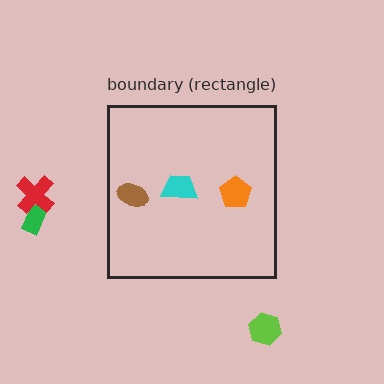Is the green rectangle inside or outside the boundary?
Outside.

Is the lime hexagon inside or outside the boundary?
Outside.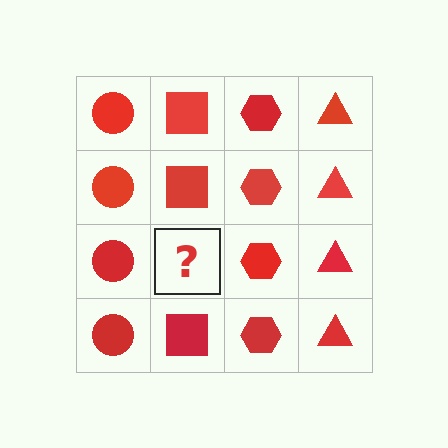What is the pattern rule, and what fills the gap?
The rule is that each column has a consistent shape. The gap should be filled with a red square.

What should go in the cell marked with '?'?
The missing cell should contain a red square.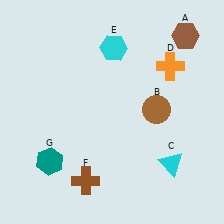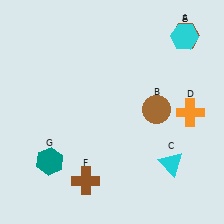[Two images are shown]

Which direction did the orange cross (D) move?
The orange cross (D) moved down.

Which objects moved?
The objects that moved are: the orange cross (D), the cyan hexagon (E).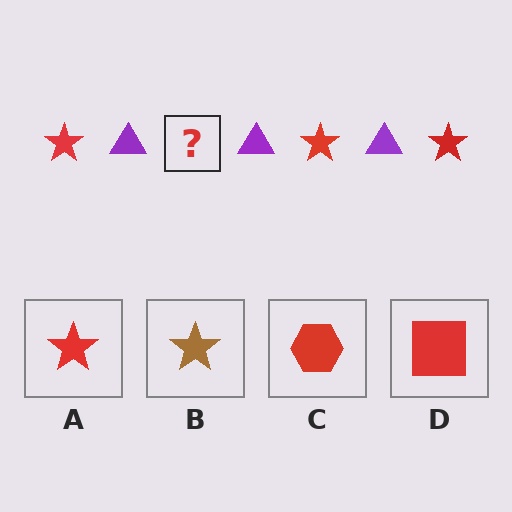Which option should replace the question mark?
Option A.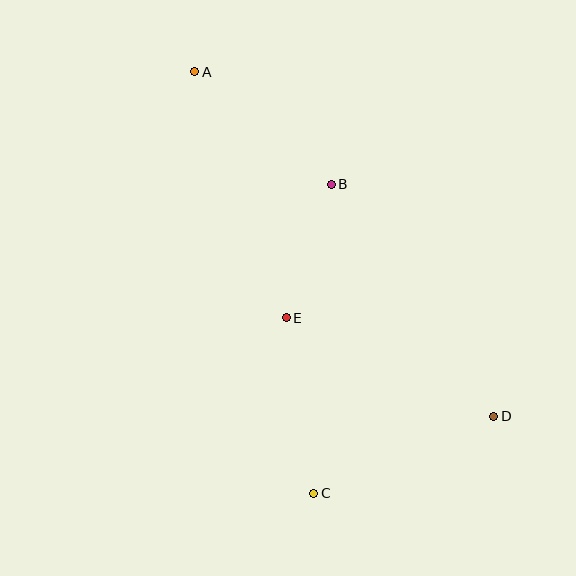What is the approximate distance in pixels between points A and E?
The distance between A and E is approximately 263 pixels.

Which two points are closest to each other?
Points B and E are closest to each other.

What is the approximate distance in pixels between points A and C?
The distance between A and C is approximately 438 pixels.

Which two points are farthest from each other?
Points A and D are farthest from each other.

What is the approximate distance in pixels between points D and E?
The distance between D and E is approximately 230 pixels.